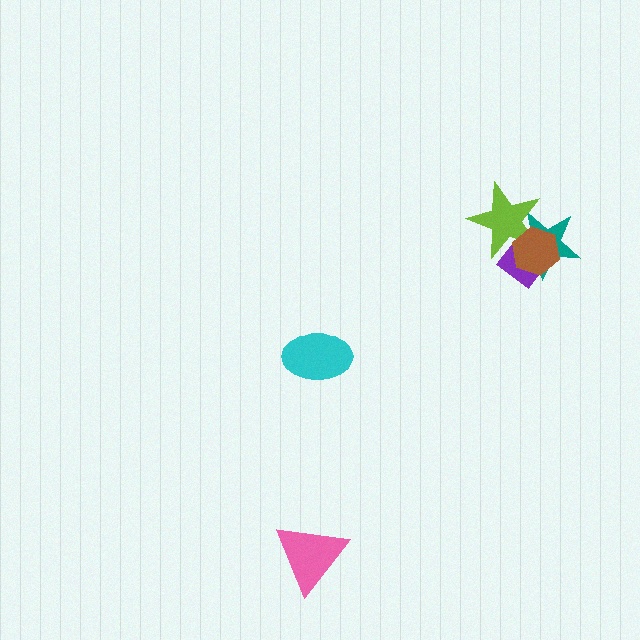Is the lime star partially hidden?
Yes, it is partially covered by another shape.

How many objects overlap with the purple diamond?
3 objects overlap with the purple diamond.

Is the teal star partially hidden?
Yes, it is partially covered by another shape.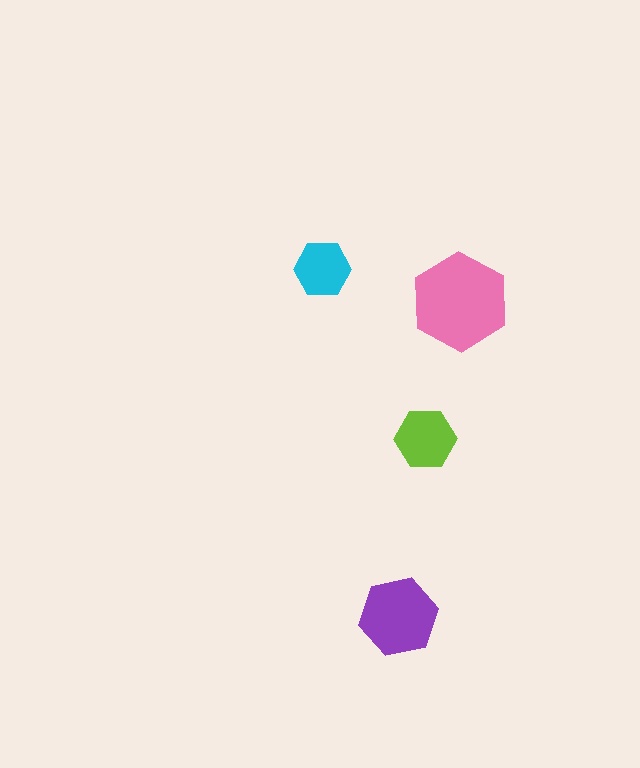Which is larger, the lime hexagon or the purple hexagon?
The purple one.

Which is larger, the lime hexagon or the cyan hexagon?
The lime one.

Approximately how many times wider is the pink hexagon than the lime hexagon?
About 1.5 times wider.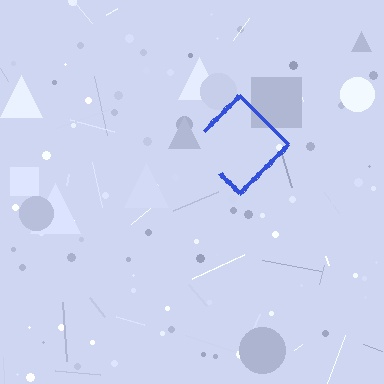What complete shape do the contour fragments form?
The contour fragments form a diamond.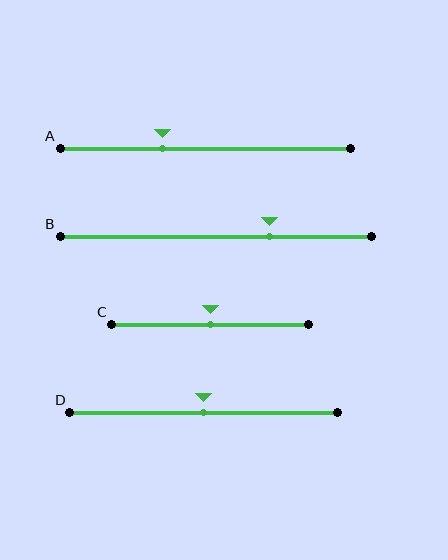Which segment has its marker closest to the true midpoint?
Segment C has its marker closest to the true midpoint.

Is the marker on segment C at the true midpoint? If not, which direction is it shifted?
Yes, the marker on segment C is at the true midpoint.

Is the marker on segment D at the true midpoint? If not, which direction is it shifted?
Yes, the marker on segment D is at the true midpoint.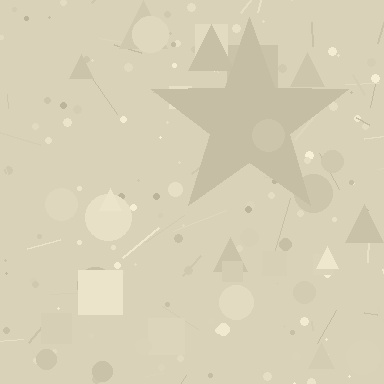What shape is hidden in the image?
A star is hidden in the image.